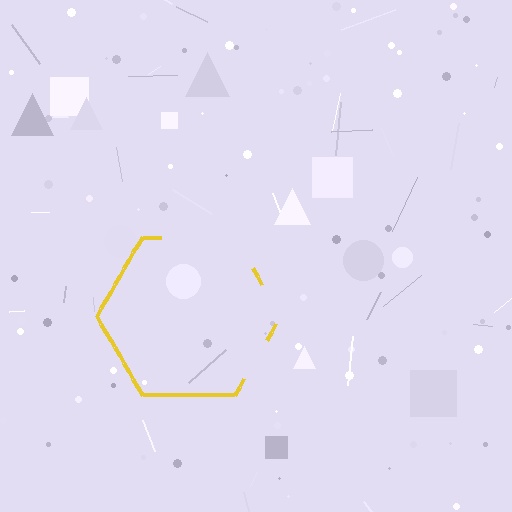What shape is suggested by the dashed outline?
The dashed outline suggests a hexagon.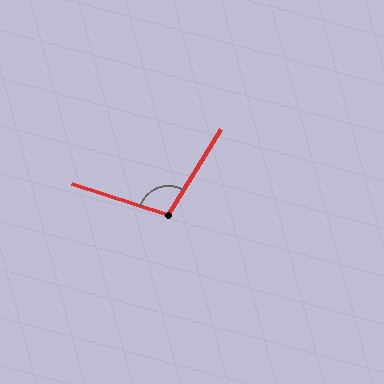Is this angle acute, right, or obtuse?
It is obtuse.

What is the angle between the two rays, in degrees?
Approximately 104 degrees.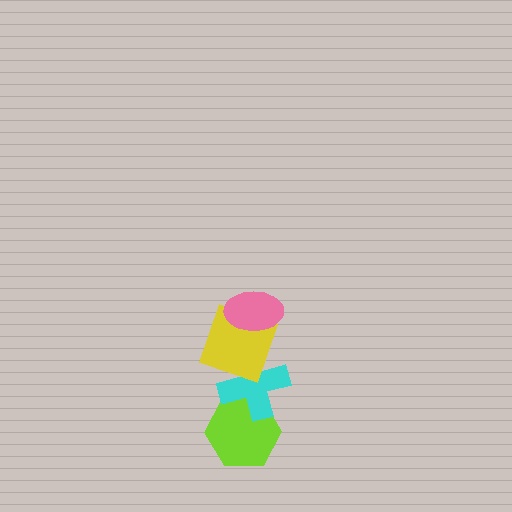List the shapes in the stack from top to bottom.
From top to bottom: the pink ellipse, the yellow square, the cyan cross, the lime hexagon.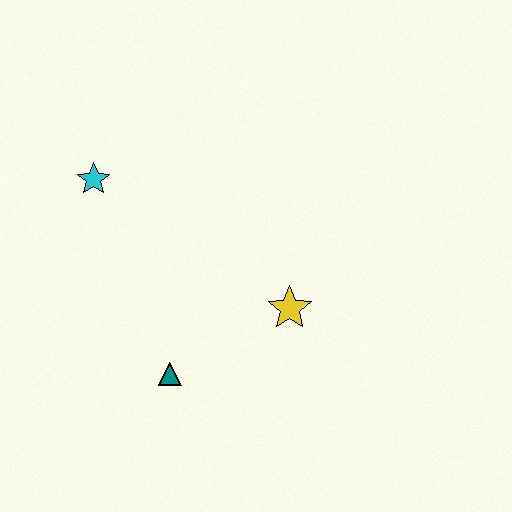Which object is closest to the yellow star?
The teal triangle is closest to the yellow star.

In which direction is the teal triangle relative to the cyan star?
The teal triangle is below the cyan star.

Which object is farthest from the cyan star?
The yellow star is farthest from the cyan star.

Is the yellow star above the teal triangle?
Yes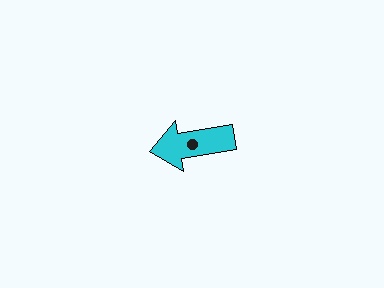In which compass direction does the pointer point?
West.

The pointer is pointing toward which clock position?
Roughly 9 o'clock.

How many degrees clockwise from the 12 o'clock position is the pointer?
Approximately 261 degrees.